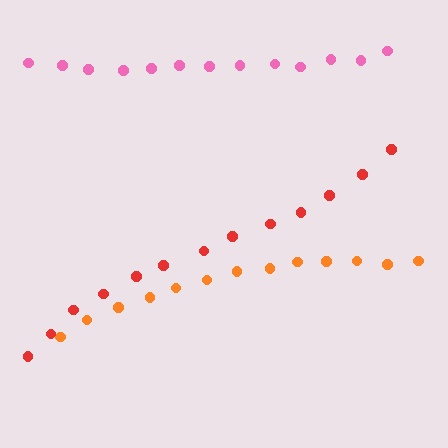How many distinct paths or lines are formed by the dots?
There are 3 distinct paths.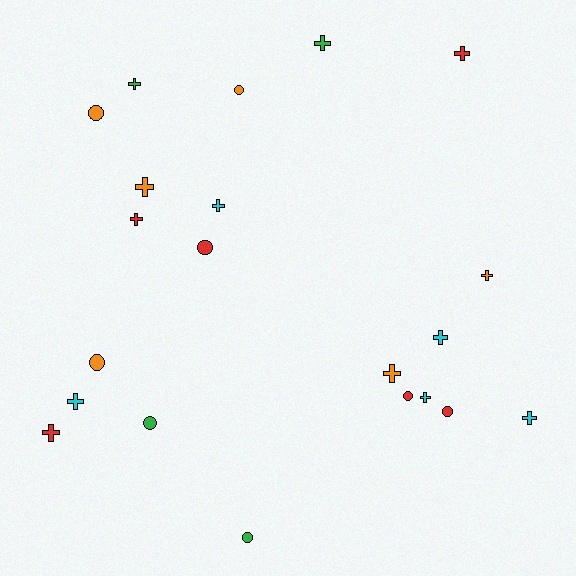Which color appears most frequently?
Orange, with 6 objects.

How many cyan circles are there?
There are no cyan circles.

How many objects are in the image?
There are 21 objects.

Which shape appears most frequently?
Cross, with 13 objects.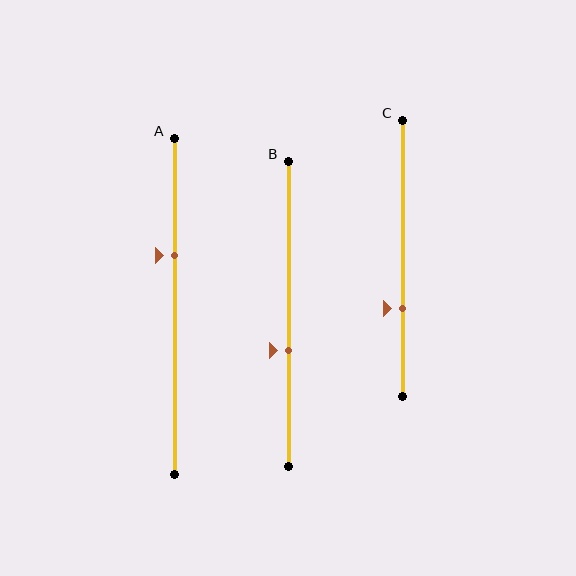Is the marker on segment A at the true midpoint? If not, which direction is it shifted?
No, the marker on segment A is shifted upward by about 15% of the segment length.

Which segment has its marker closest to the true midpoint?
Segment B has its marker closest to the true midpoint.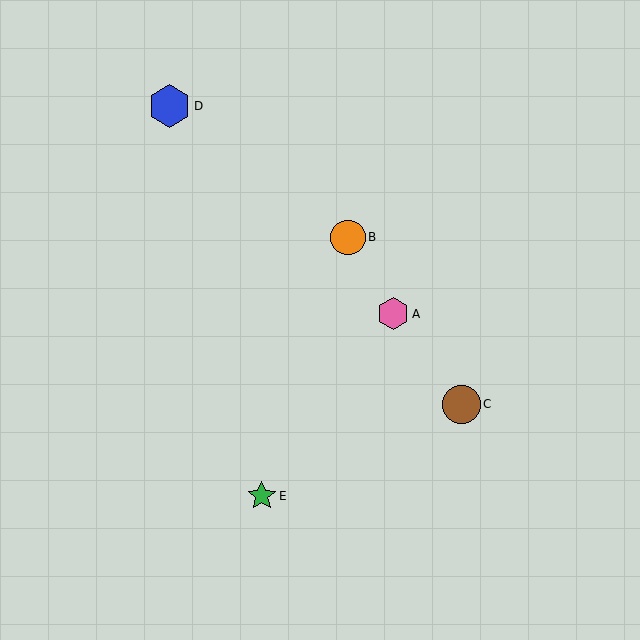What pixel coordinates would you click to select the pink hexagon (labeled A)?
Click at (393, 314) to select the pink hexagon A.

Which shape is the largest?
The blue hexagon (labeled D) is the largest.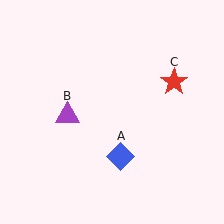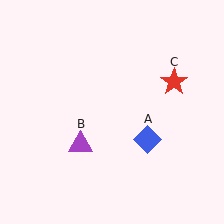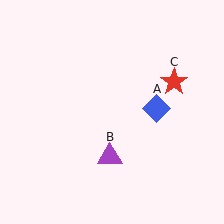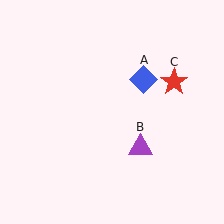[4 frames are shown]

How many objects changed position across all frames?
2 objects changed position: blue diamond (object A), purple triangle (object B).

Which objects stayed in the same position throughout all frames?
Red star (object C) remained stationary.